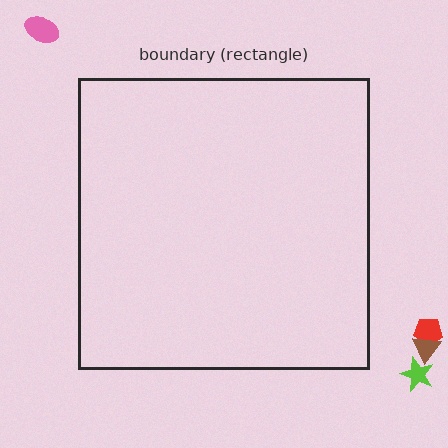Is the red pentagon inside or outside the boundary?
Outside.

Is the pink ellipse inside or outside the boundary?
Outside.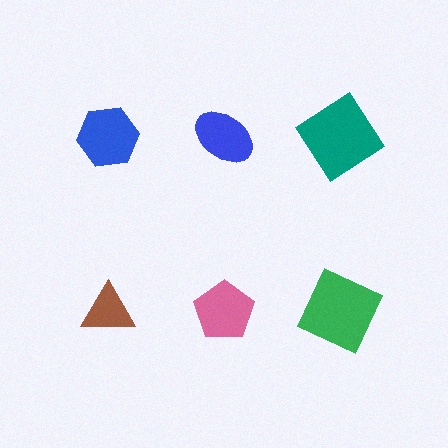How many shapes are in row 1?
3 shapes.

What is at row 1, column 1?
A blue hexagon.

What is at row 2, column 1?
A brown triangle.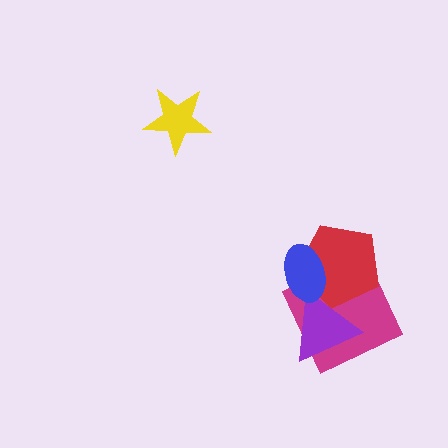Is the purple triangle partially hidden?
Yes, it is partially covered by another shape.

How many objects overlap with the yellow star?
0 objects overlap with the yellow star.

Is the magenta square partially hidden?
Yes, it is partially covered by another shape.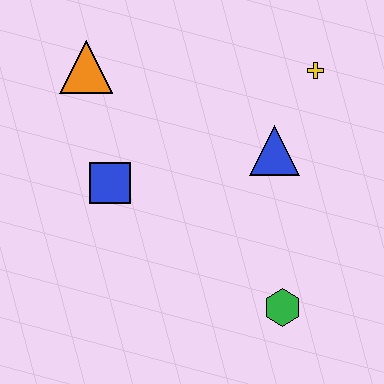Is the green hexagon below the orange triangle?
Yes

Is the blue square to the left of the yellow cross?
Yes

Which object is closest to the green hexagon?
The blue triangle is closest to the green hexagon.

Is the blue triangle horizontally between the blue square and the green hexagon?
Yes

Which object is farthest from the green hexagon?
The orange triangle is farthest from the green hexagon.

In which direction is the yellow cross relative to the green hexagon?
The yellow cross is above the green hexagon.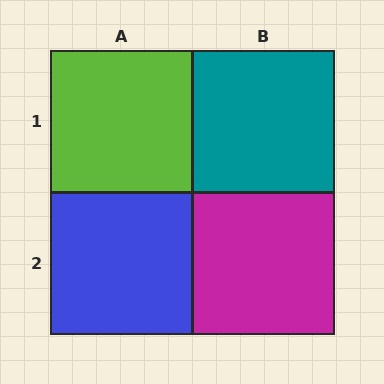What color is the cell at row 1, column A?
Lime.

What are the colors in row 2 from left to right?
Blue, magenta.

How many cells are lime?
1 cell is lime.